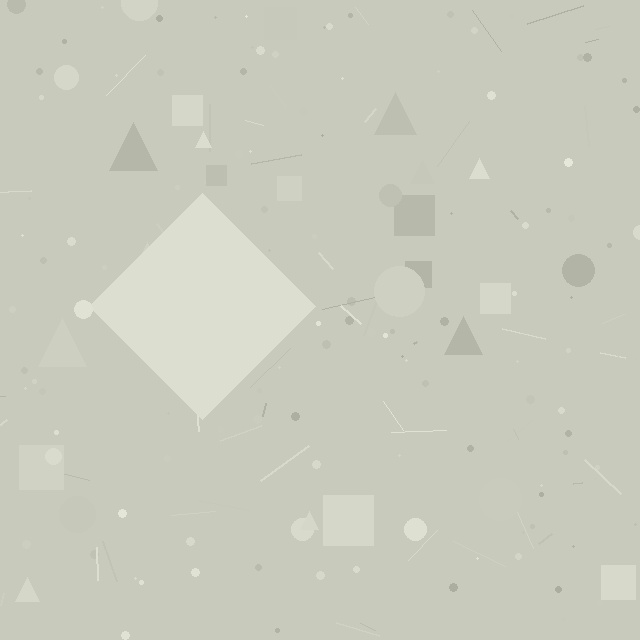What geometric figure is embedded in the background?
A diamond is embedded in the background.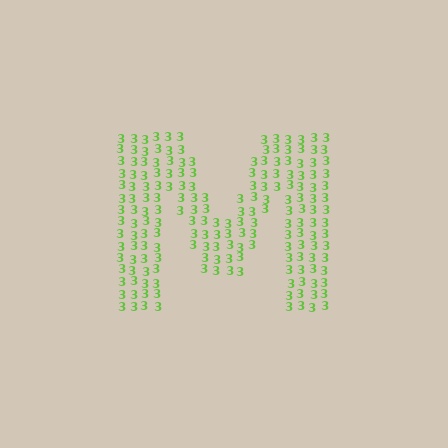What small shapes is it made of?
It is made of small digit 3's.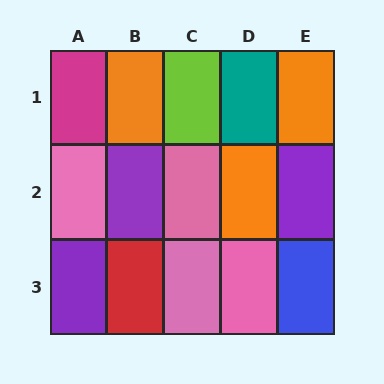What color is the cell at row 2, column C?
Pink.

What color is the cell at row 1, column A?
Magenta.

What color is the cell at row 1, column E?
Orange.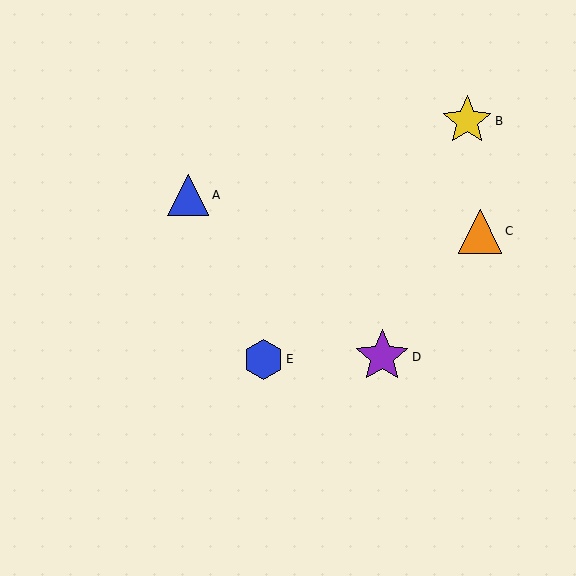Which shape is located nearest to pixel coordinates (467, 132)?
The yellow star (labeled B) at (467, 121) is nearest to that location.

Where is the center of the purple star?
The center of the purple star is at (382, 357).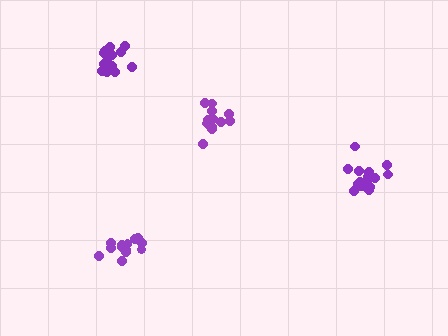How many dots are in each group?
Group 1: 13 dots, Group 2: 14 dots, Group 3: 13 dots, Group 4: 19 dots (59 total).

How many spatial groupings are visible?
There are 4 spatial groupings.